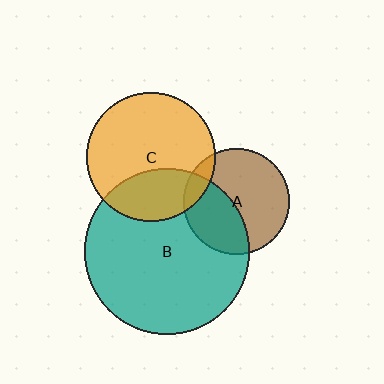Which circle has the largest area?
Circle B (teal).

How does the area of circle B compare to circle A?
Approximately 2.4 times.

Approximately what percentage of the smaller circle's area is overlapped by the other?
Approximately 30%.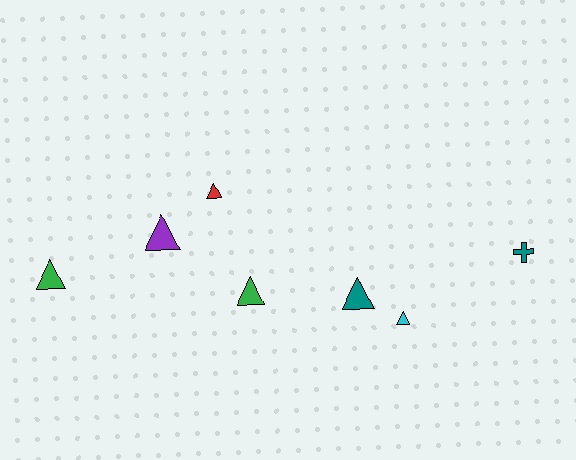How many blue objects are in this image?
There are no blue objects.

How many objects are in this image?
There are 7 objects.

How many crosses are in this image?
There is 1 cross.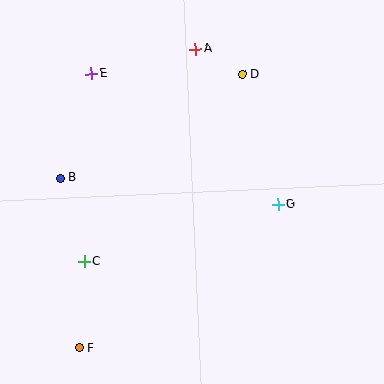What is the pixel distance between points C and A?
The distance between C and A is 240 pixels.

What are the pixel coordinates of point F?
Point F is at (79, 348).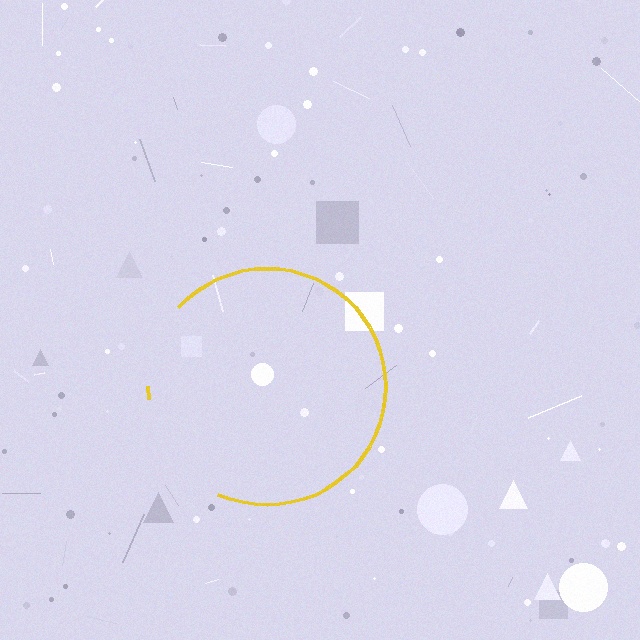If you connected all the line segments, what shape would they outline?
They would outline a circle.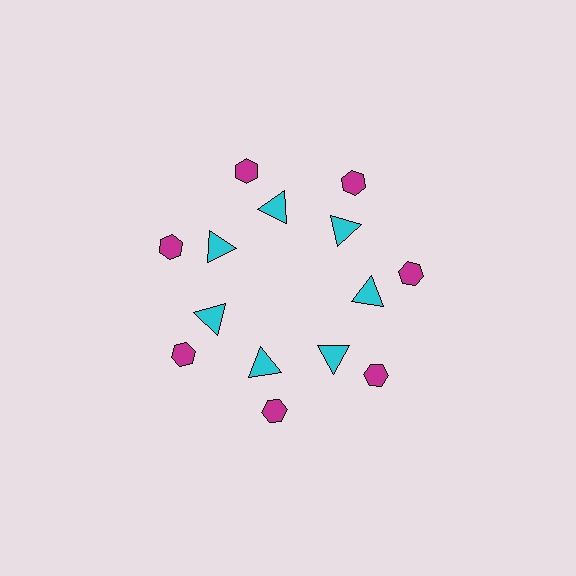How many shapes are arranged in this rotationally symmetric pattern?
There are 14 shapes, arranged in 7 groups of 2.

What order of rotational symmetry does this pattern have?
This pattern has 7-fold rotational symmetry.